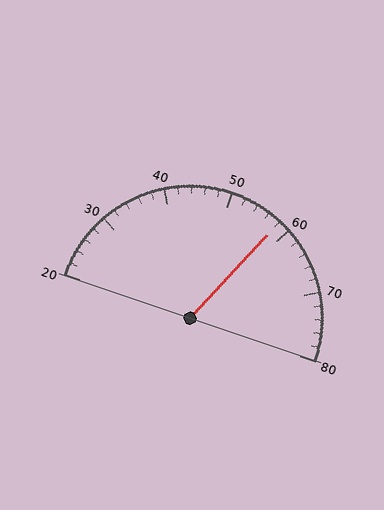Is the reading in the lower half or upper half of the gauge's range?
The reading is in the upper half of the range (20 to 80).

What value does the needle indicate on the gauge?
The needle indicates approximately 58.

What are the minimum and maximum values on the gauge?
The gauge ranges from 20 to 80.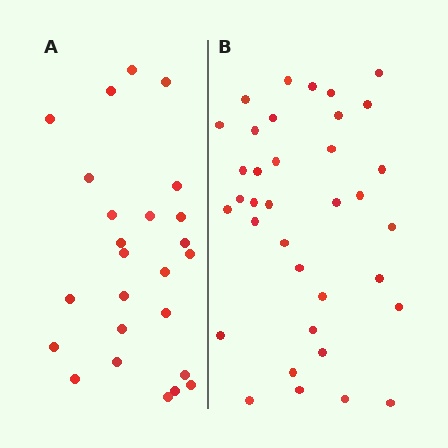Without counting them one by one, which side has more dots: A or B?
Region B (the right region) has more dots.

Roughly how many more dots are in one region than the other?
Region B has roughly 12 or so more dots than region A.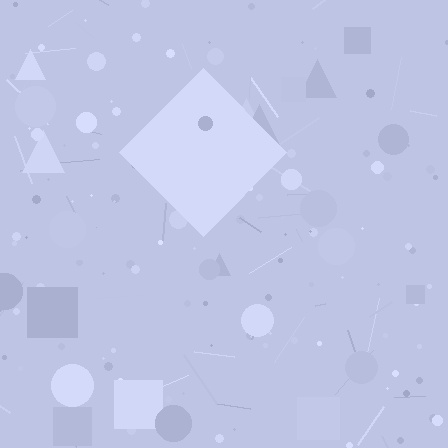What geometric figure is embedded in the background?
A diamond is embedded in the background.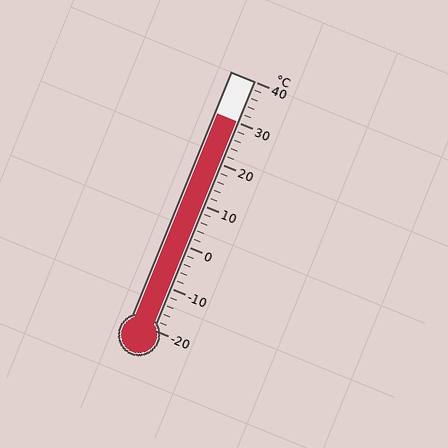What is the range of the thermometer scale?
The thermometer scale ranges from -20°C to 40°C.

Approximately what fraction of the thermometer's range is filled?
The thermometer is filled to approximately 85% of its range.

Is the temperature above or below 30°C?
The temperature is at 30°C.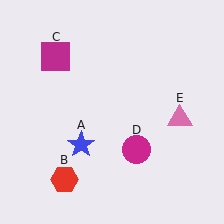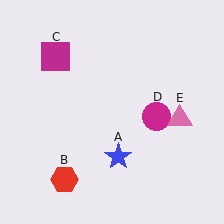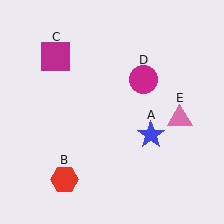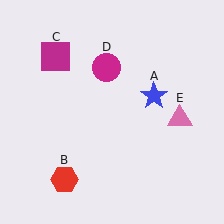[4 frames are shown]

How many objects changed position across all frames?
2 objects changed position: blue star (object A), magenta circle (object D).